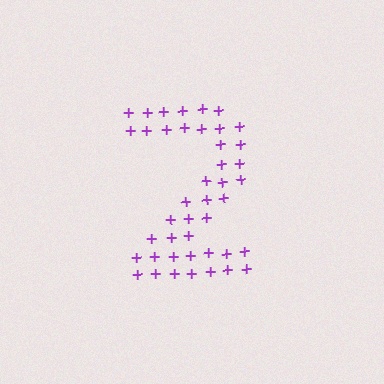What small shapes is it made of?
It is made of small plus signs.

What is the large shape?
The large shape is the digit 2.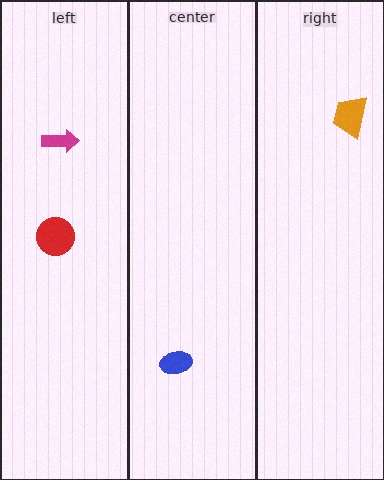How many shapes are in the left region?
2.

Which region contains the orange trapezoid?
The right region.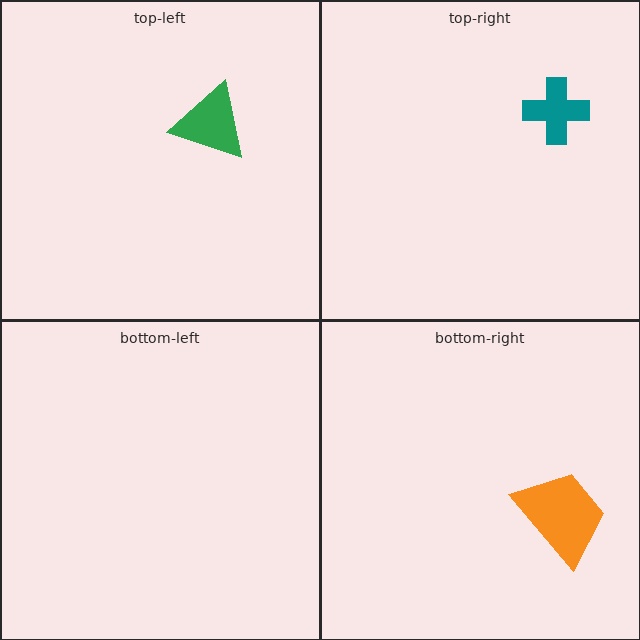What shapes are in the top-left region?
The green triangle.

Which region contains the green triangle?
The top-left region.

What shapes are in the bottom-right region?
The orange trapezoid.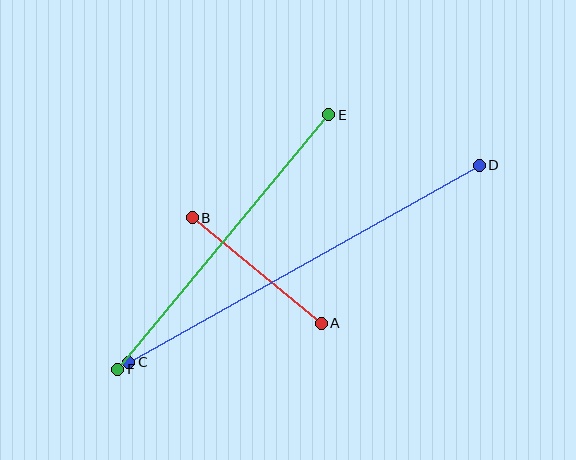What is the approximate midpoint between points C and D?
The midpoint is at approximately (304, 264) pixels.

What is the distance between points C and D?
The distance is approximately 402 pixels.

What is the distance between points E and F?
The distance is approximately 331 pixels.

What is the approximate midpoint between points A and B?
The midpoint is at approximately (257, 271) pixels.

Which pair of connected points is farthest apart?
Points C and D are farthest apart.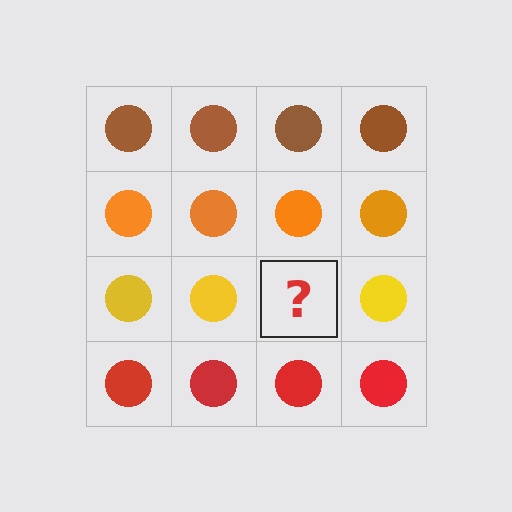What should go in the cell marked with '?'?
The missing cell should contain a yellow circle.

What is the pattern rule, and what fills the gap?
The rule is that each row has a consistent color. The gap should be filled with a yellow circle.